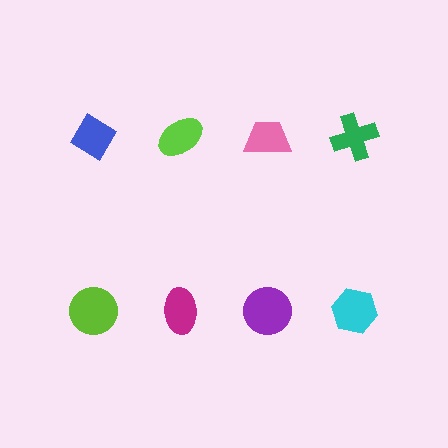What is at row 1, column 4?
A green cross.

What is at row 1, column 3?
A pink trapezoid.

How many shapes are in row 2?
4 shapes.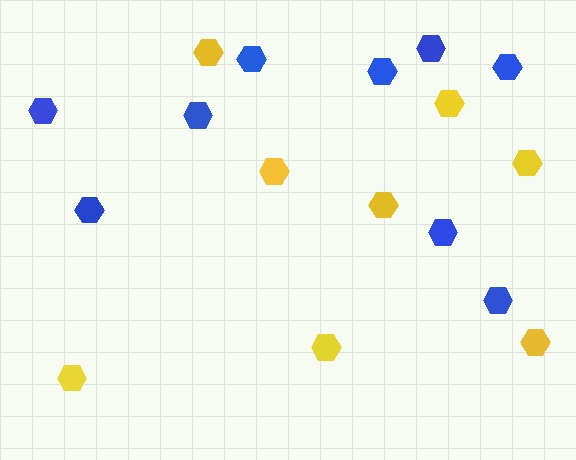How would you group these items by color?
There are 2 groups: one group of yellow hexagons (8) and one group of blue hexagons (9).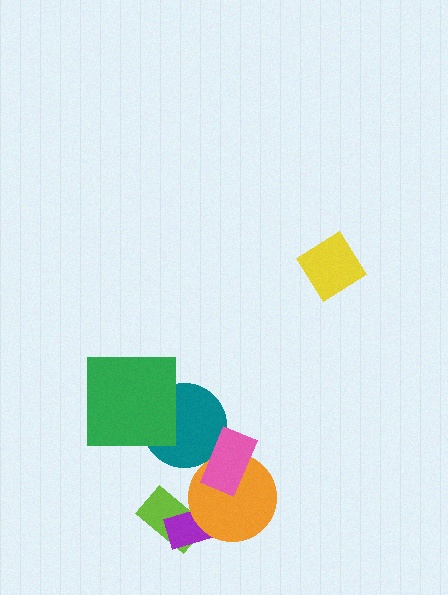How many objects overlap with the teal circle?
2 objects overlap with the teal circle.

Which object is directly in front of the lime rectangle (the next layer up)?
The purple rectangle is directly in front of the lime rectangle.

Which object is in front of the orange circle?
The pink rectangle is in front of the orange circle.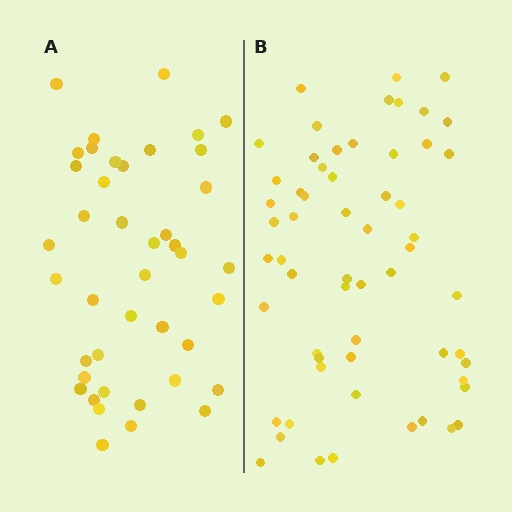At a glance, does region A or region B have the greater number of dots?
Region B (the right region) has more dots.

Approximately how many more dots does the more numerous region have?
Region B has approximately 15 more dots than region A.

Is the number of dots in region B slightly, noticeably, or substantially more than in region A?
Region B has noticeably more, but not dramatically so. The ratio is roughly 1.4 to 1.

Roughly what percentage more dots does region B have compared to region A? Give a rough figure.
About 40% more.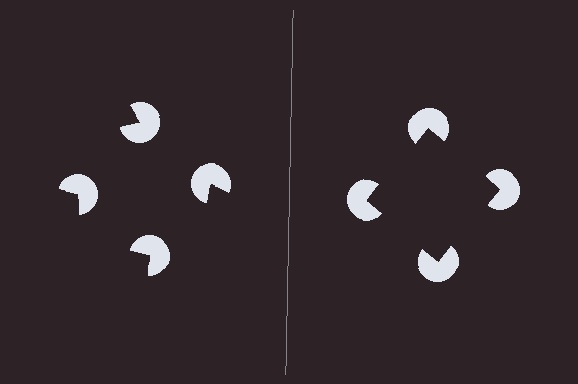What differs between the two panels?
The pac-man discs are positioned identically on both sides; only the wedge orientations differ. On the right they align to a square; on the left they are misaligned.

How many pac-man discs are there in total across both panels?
8 — 4 on each side.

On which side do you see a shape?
An illusory square appears on the right side. On the left side the wedge cuts are rotated, so no coherent shape forms.